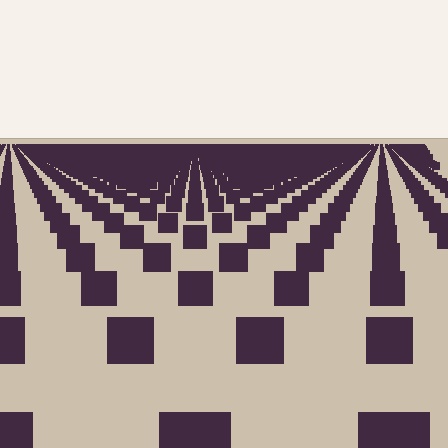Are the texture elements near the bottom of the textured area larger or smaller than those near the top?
Larger. Near the bottom, elements are closer to the viewer and appear at a bigger on-screen size.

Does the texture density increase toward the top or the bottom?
Density increases toward the top.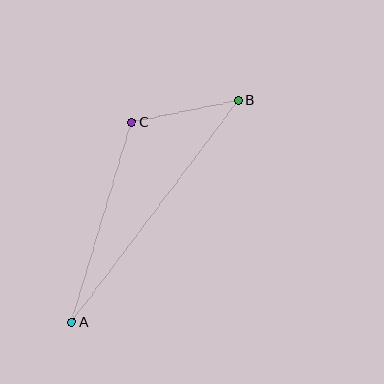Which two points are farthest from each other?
Points A and B are farthest from each other.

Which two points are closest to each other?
Points B and C are closest to each other.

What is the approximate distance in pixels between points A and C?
The distance between A and C is approximately 209 pixels.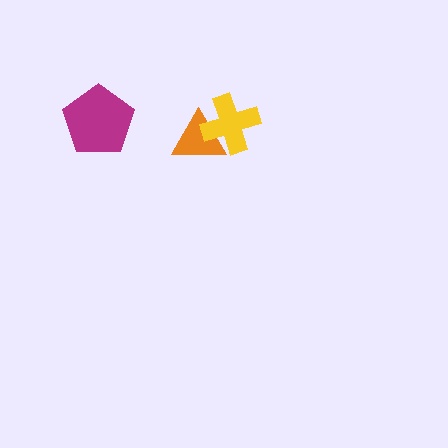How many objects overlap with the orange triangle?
1 object overlaps with the orange triangle.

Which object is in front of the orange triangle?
The yellow cross is in front of the orange triangle.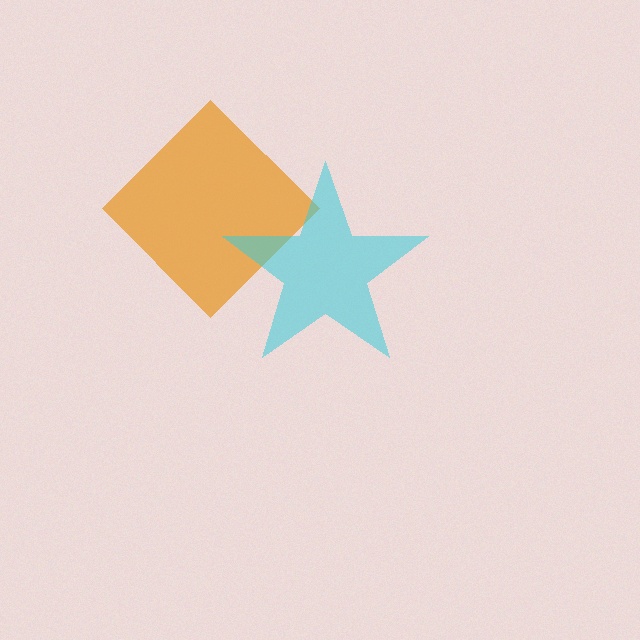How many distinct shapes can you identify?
There are 2 distinct shapes: an orange diamond, a cyan star.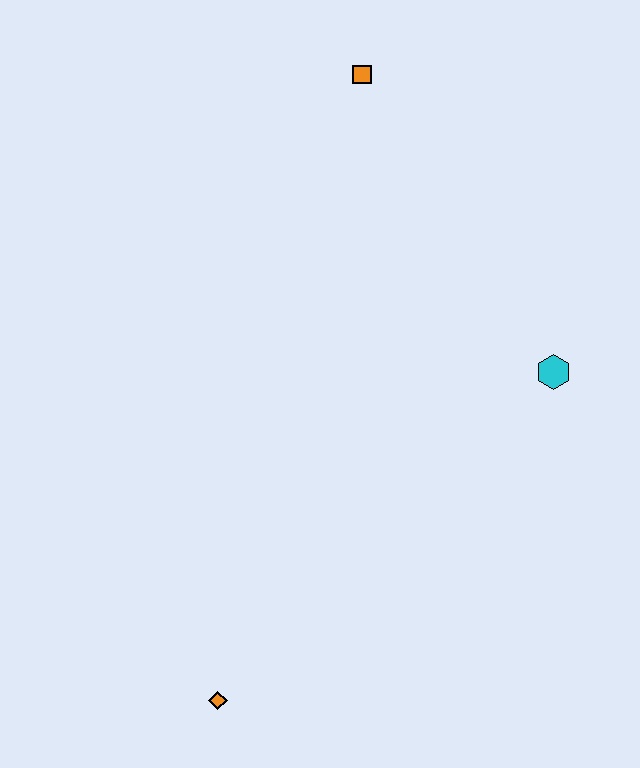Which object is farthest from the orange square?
The orange diamond is farthest from the orange square.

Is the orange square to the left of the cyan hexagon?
Yes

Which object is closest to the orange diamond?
The cyan hexagon is closest to the orange diamond.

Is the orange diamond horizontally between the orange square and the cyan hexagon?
No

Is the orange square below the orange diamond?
No